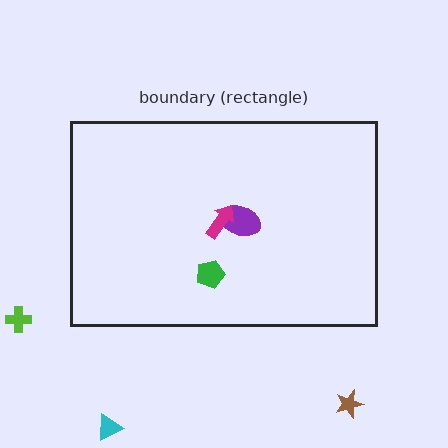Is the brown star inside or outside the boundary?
Outside.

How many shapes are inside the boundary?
3 inside, 3 outside.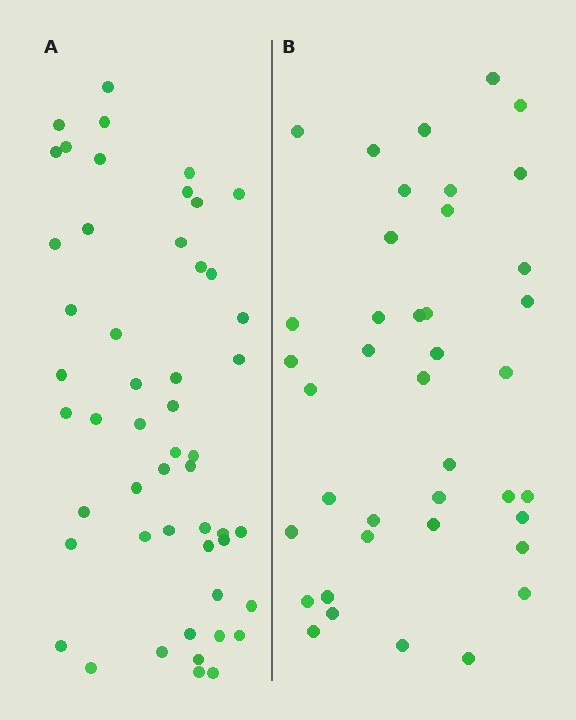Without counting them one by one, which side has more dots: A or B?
Region A (the left region) has more dots.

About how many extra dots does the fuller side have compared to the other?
Region A has roughly 12 or so more dots than region B.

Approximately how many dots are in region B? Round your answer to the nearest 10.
About 40 dots.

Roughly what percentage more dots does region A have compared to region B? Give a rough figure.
About 30% more.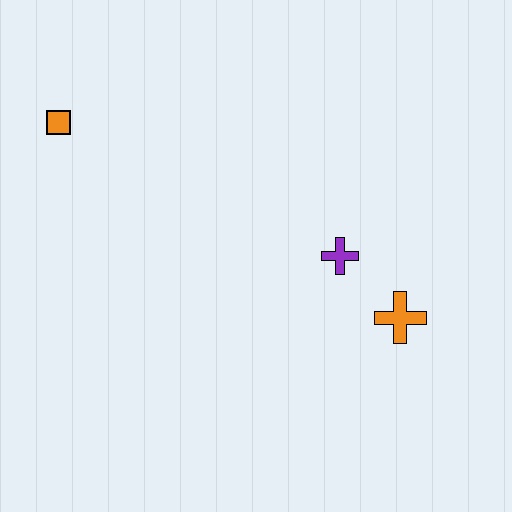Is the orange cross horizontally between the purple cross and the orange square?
No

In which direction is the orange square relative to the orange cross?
The orange square is to the left of the orange cross.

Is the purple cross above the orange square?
No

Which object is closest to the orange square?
The purple cross is closest to the orange square.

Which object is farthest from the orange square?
The orange cross is farthest from the orange square.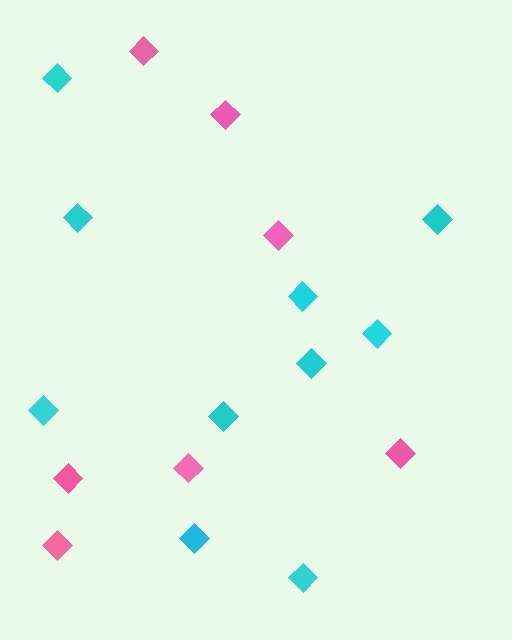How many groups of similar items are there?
There are 2 groups: one group of cyan diamonds (10) and one group of pink diamonds (7).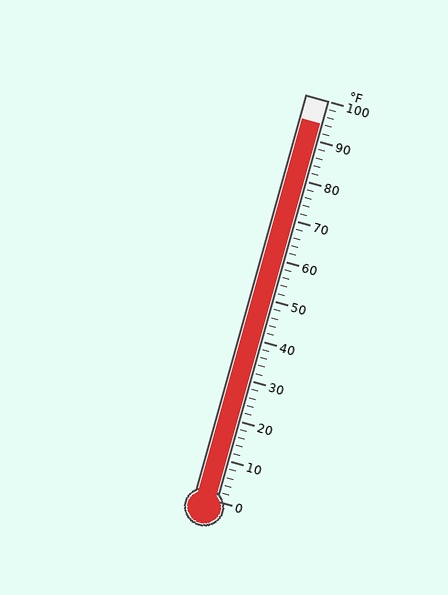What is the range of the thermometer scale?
The thermometer scale ranges from 0°F to 100°F.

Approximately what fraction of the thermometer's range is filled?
The thermometer is filled to approximately 95% of its range.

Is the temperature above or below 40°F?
The temperature is above 40°F.